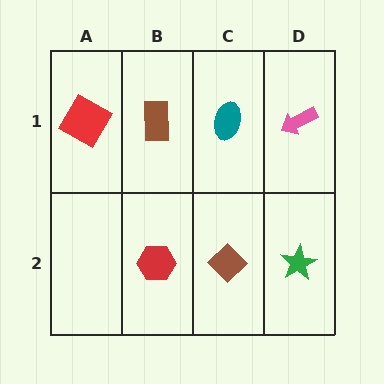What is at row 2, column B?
A red hexagon.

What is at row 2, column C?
A brown diamond.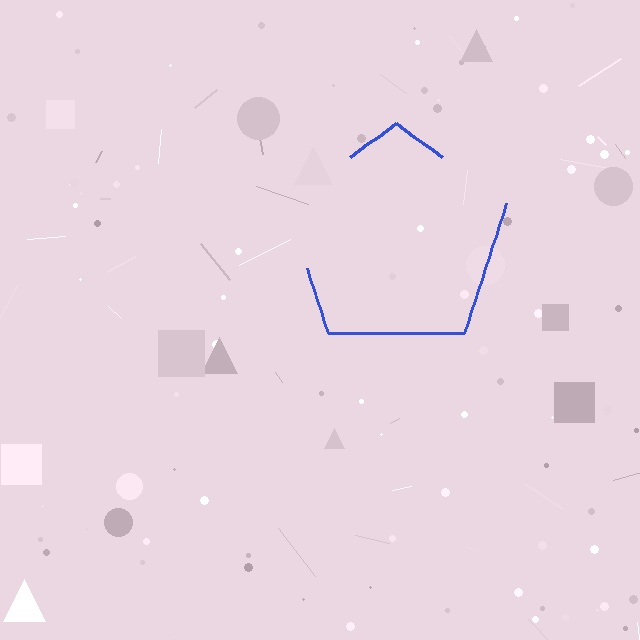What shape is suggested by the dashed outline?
The dashed outline suggests a pentagon.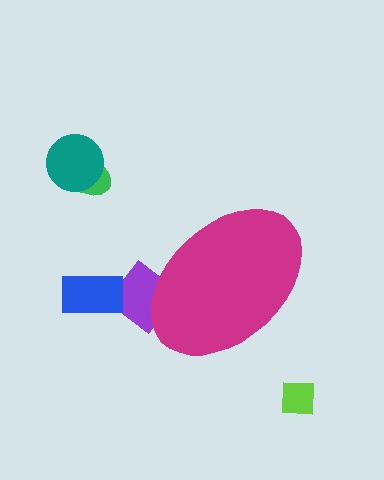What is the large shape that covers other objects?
A magenta ellipse.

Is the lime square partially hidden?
No, the lime square is fully visible.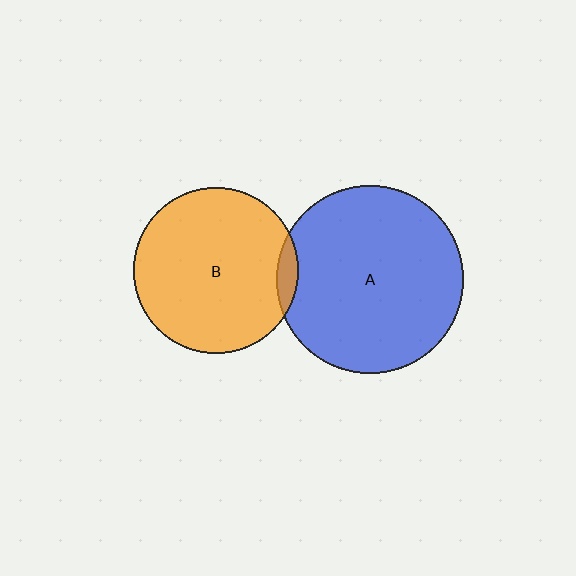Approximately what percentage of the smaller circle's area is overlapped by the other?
Approximately 5%.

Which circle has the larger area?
Circle A (blue).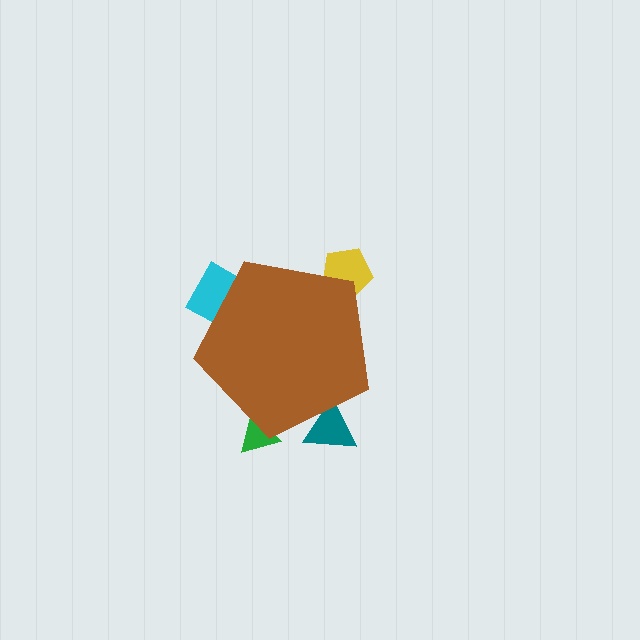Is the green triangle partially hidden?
Yes, the green triangle is partially hidden behind the brown pentagon.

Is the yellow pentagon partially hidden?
Yes, the yellow pentagon is partially hidden behind the brown pentagon.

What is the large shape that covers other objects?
A brown pentagon.